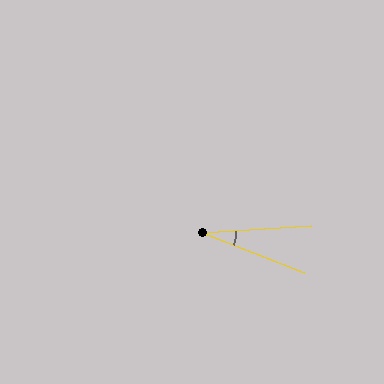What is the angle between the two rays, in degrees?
Approximately 25 degrees.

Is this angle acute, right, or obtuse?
It is acute.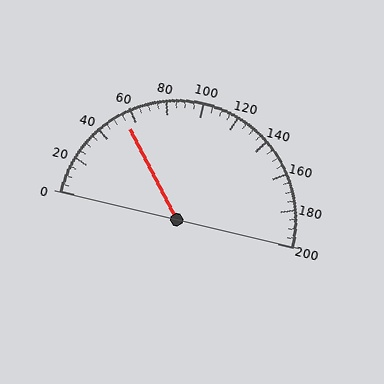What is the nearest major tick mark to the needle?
The nearest major tick mark is 60.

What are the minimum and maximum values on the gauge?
The gauge ranges from 0 to 200.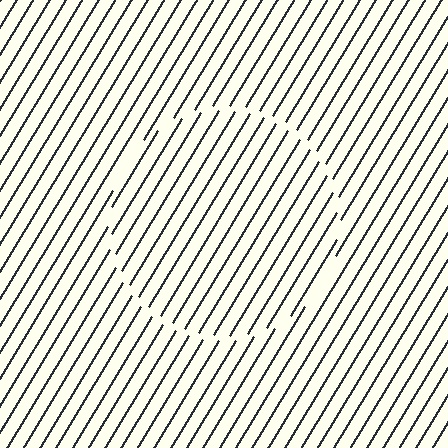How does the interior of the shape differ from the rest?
The interior of the shape contains the same grating, shifted by half a period — the contour is defined by the phase discontinuity where line-ends from the inner and outer gratings abut.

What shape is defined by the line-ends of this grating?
An illusory circle. The interior of the shape contains the same grating, shifted by half a period — the contour is defined by the phase discontinuity where line-ends from the inner and outer gratings abut.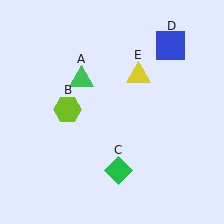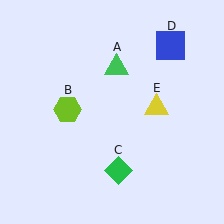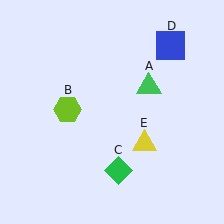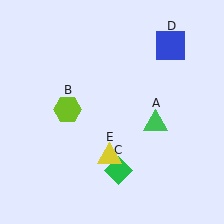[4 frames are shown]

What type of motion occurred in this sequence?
The green triangle (object A), yellow triangle (object E) rotated clockwise around the center of the scene.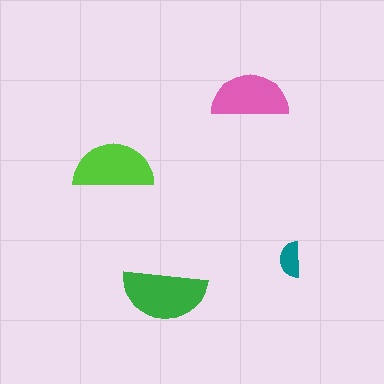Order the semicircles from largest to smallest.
the green one, the lime one, the pink one, the teal one.